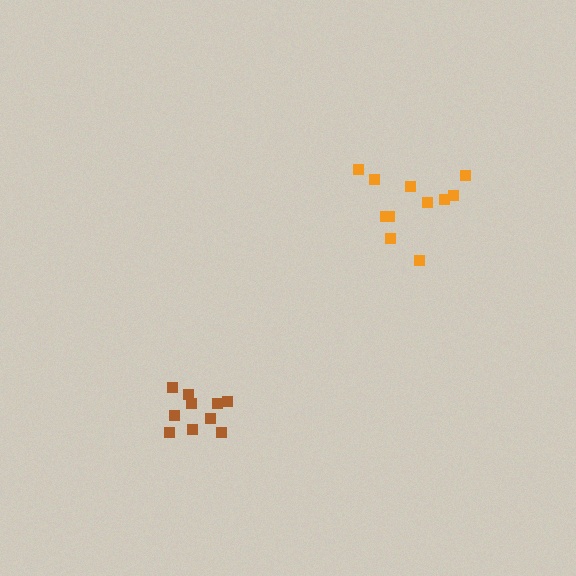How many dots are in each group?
Group 1: 11 dots, Group 2: 10 dots (21 total).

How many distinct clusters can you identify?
There are 2 distinct clusters.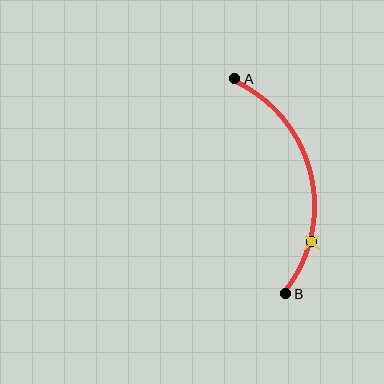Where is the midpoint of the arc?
The arc midpoint is the point on the curve farthest from the straight line joining A and B. It sits to the right of that line.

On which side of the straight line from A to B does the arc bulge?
The arc bulges to the right of the straight line connecting A and B.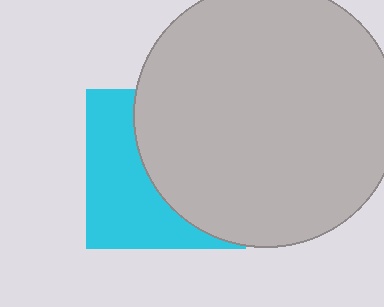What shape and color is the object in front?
The object in front is a light gray circle.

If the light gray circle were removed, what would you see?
You would see the complete cyan square.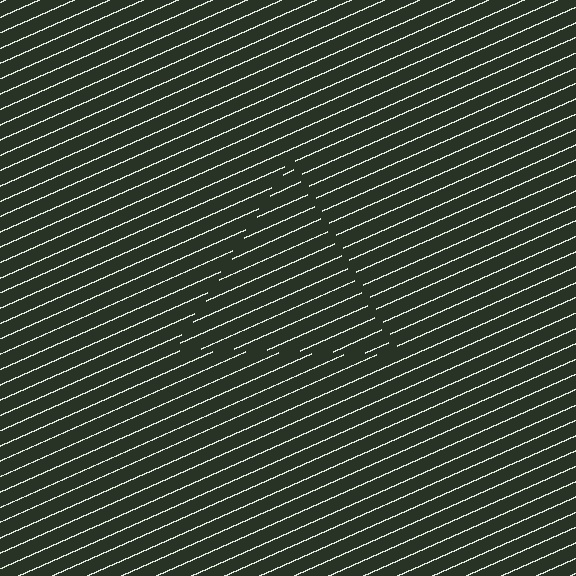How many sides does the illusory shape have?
3 sides — the line-ends trace a triangle.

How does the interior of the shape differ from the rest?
The interior of the shape contains the same grating, shifted by half a period — the contour is defined by the phase discontinuity where line-ends from the inner and outer gratings abut.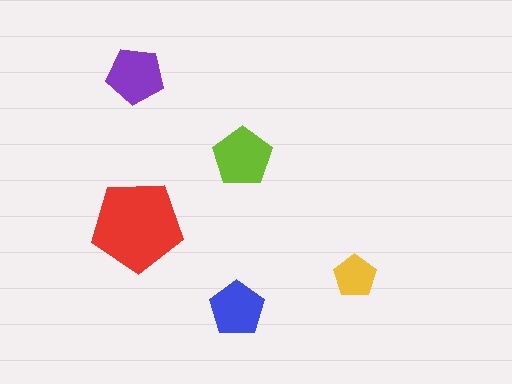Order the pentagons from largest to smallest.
the red one, the lime one, the purple one, the blue one, the yellow one.